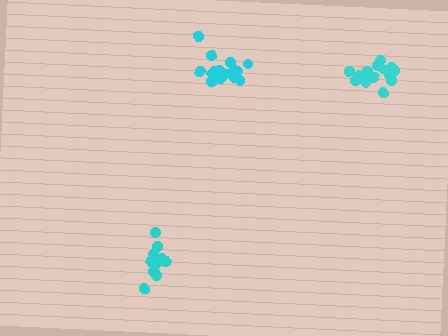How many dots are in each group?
Group 1: 15 dots, Group 2: 16 dots, Group 3: 12 dots (43 total).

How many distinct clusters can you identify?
There are 3 distinct clusters.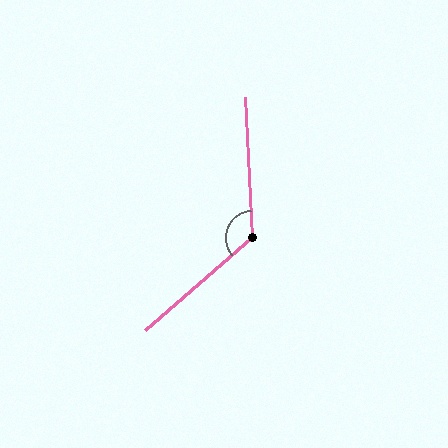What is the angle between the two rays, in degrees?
Approximately 128 degrees.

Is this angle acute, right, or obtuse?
It is obtuse.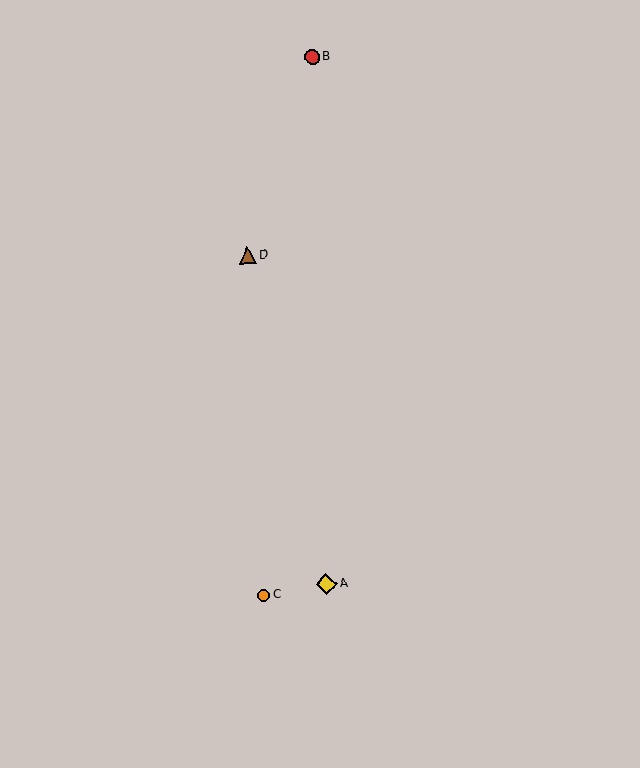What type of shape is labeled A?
Shape A is a yellow diamond.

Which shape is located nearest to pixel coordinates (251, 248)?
The brown triangle (labeled D) at (248, 256) is nearest to that location.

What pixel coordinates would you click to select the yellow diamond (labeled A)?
Click at (326, 584) to select the yellow diamond A.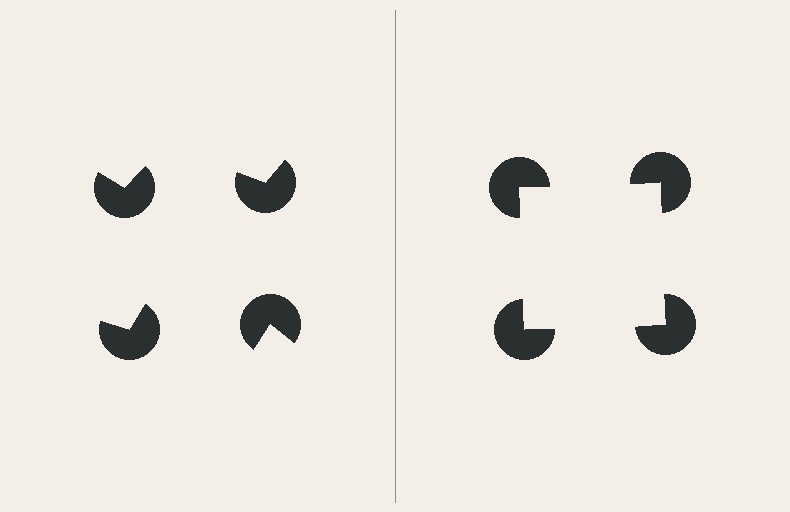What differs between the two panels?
The pac-man discs are positioned identically on both sides; only the wedge orientations differ. On the right they align to a square; on the left they are misaligned.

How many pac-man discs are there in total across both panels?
8 — 4 on each side.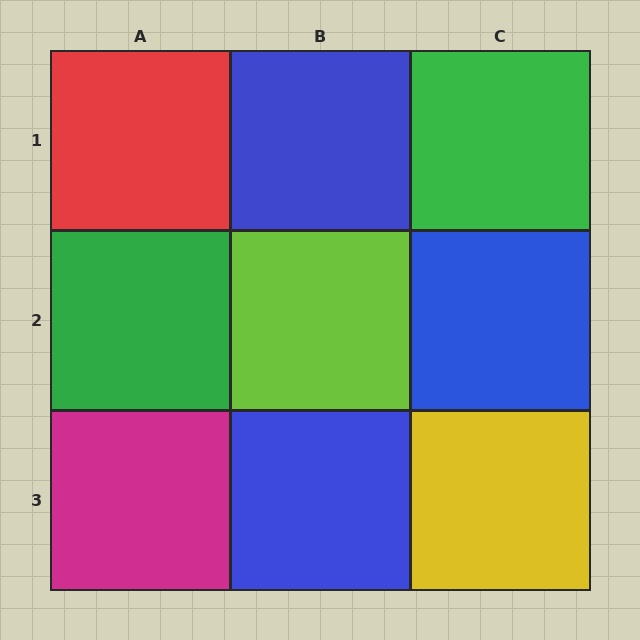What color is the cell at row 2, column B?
Lime.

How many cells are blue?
3 cells are blue.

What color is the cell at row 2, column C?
Blue.